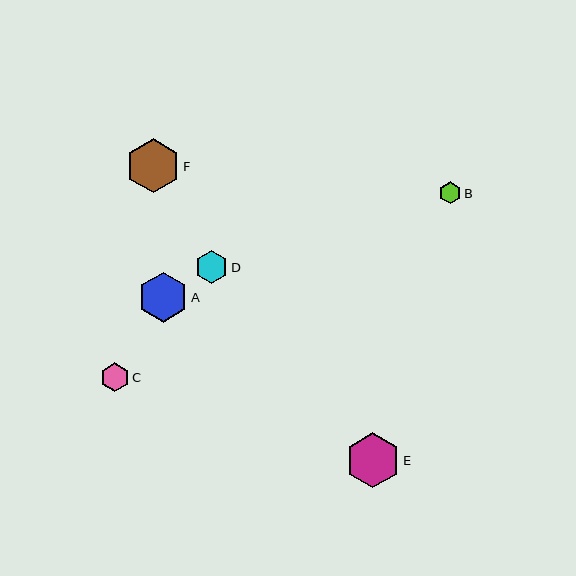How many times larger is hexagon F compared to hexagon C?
Hexagon F is approximately 1.9 times the size of hexagon C.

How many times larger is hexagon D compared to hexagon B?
Hexagon D is approximately 1.5 times the size of hexagon B.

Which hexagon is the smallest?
Hexagon B is the smallest with a size of approximately 22 pixels.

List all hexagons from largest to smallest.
From largest to smallest: E, F, A, D, C, B.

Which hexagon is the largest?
Hexagon E is the largest with a size of approximately 55 pixels.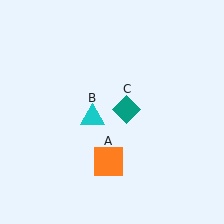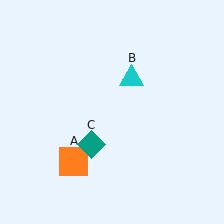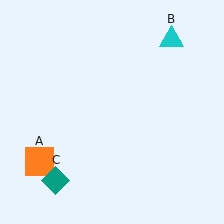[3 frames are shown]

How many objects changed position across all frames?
3 objects changed position: orange square (object A), cyan triangle (object B), teal diamond (object C).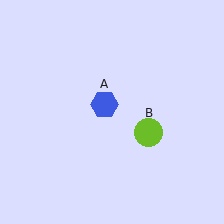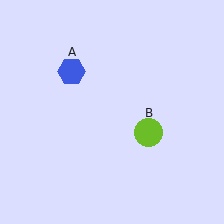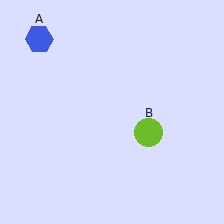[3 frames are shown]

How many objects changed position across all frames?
1 object changed position: blue hexagon (object A).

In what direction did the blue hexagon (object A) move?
The blue hexagon (object A) moved up and to the left.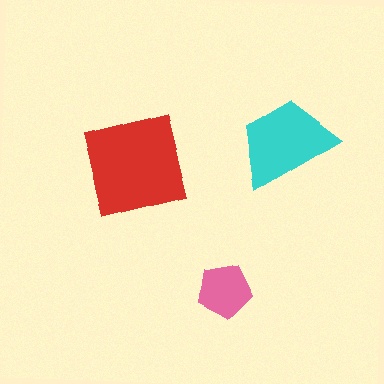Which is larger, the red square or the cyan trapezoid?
The red square.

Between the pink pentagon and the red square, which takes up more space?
The red square.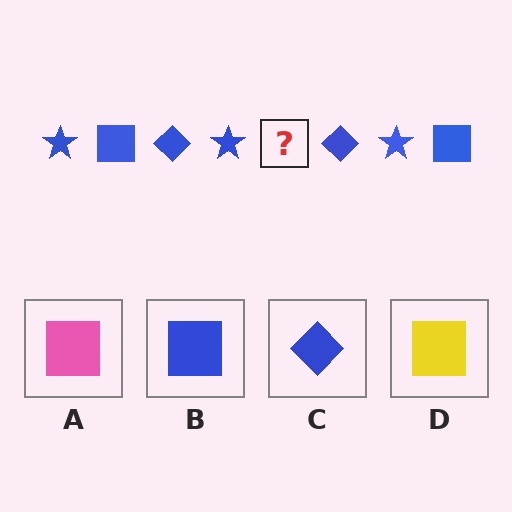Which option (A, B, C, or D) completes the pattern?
B.